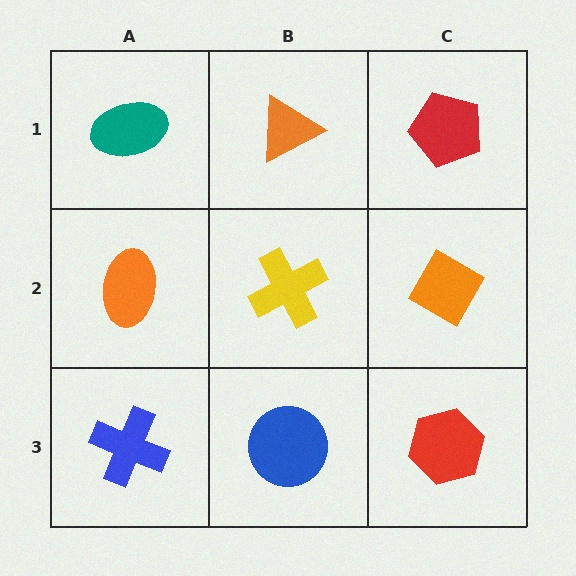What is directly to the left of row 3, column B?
A blue cross.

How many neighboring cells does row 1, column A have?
2.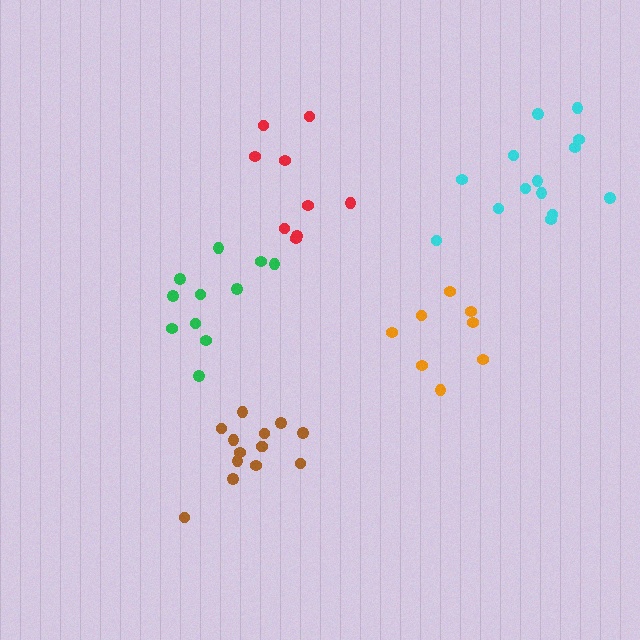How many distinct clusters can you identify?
There are 5 distinct clusters.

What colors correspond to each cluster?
The clusters are colored: brown, cyan, orange, red, green.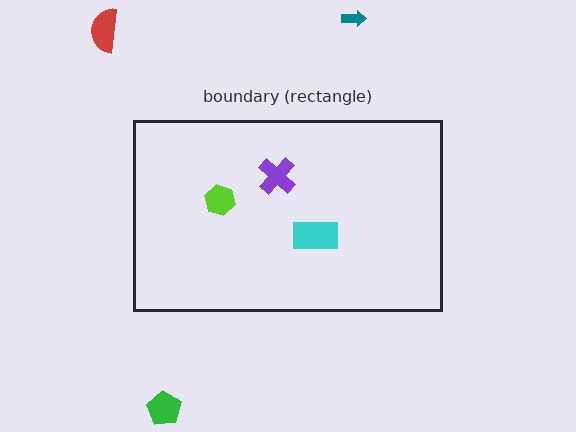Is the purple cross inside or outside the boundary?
Inside.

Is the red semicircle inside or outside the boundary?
Outside.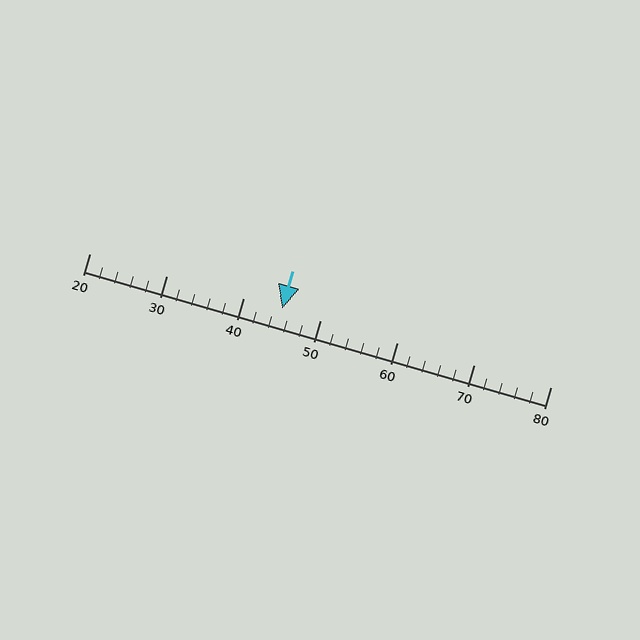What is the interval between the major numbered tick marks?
The major tick marks are spaced 10 units apart.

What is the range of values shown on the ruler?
The ruler shows values from 20 to 80.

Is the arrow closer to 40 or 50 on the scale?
The arrow is closer to 50.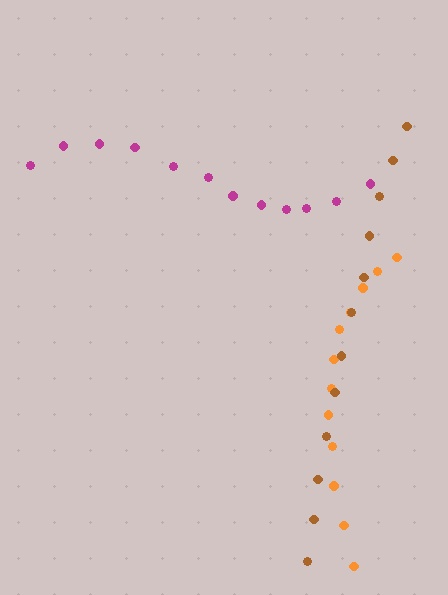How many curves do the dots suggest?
There are 3 distinct paths.